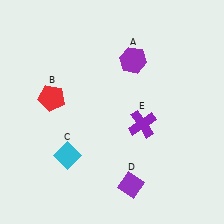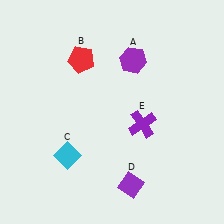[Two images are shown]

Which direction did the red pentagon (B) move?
The red pentagon (B) moved up.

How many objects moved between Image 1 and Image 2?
1 object moved between the two images.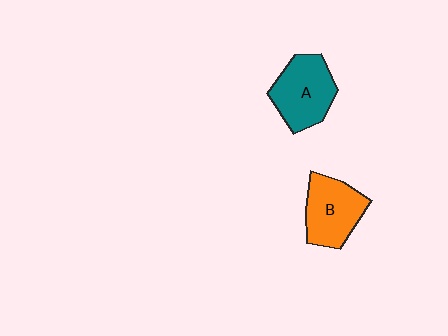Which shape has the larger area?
Shape A (teal).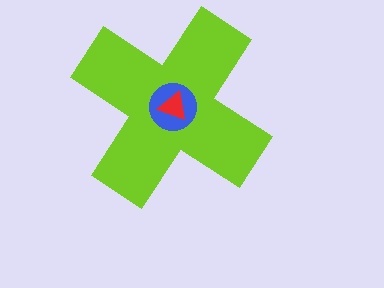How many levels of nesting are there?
3.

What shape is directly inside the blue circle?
The red triangle.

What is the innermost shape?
The red triangle.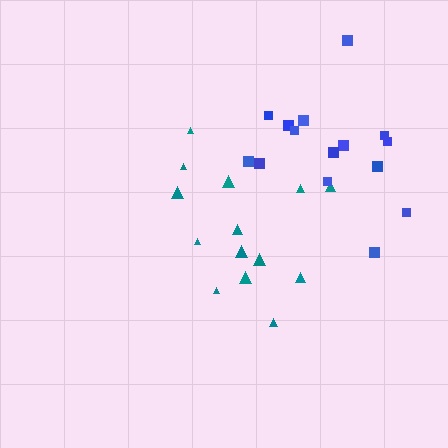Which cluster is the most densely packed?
Teal.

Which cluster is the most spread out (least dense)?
Blue.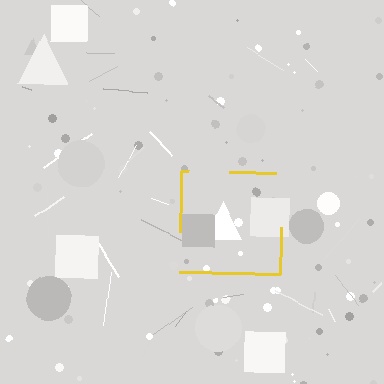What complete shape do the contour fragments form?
The contour fragments form a square.